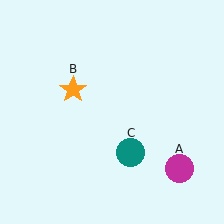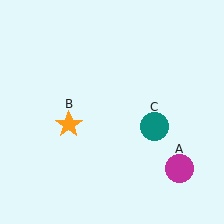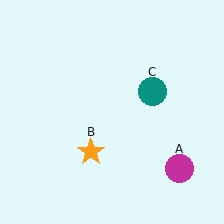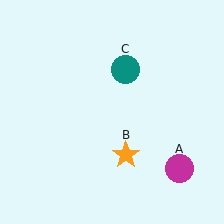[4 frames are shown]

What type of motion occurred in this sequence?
The orange star (object B), teal circle (object C) rotated counterclockwise around the center of the scene.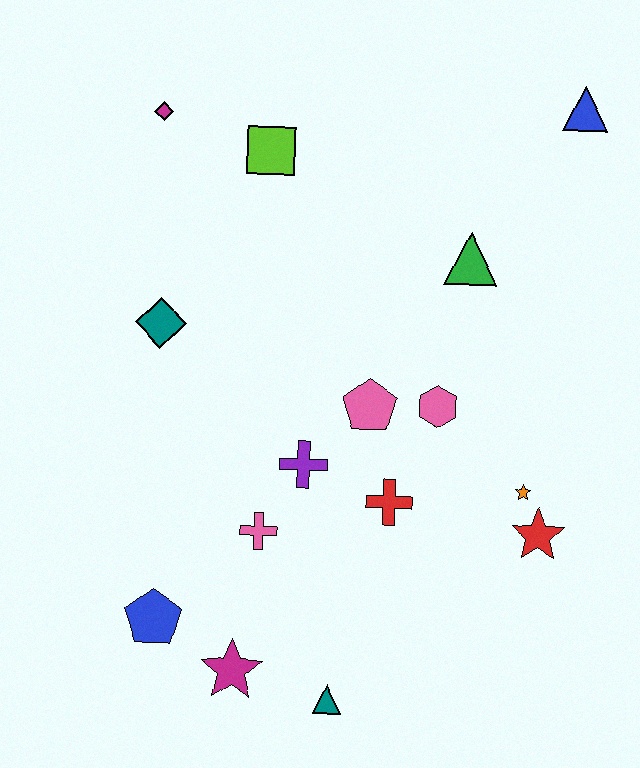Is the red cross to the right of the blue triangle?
No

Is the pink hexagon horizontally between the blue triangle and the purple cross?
Yes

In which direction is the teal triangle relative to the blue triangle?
The teal triangle is below the blue triangle.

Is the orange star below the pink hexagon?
Yes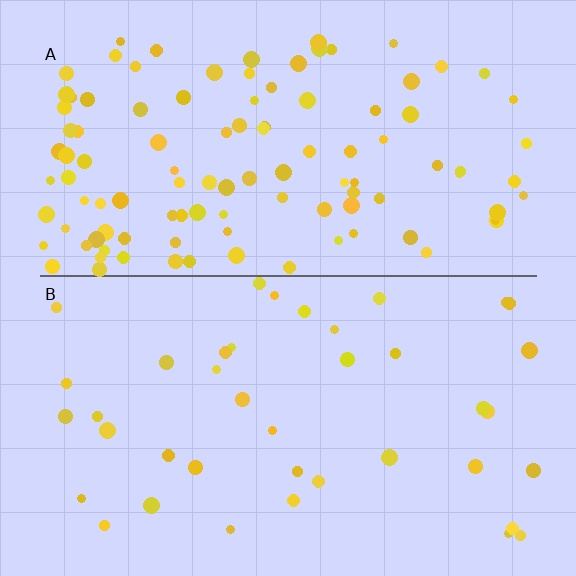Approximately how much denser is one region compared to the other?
Approximately 2.7× — region A over region B.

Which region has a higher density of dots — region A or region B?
A (the top).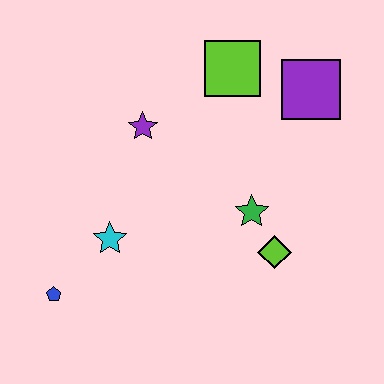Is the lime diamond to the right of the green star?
Yes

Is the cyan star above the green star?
No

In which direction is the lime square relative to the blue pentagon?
The lime square is above the blue pentagon.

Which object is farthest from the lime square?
The blue pentagon is farthest from the lime square.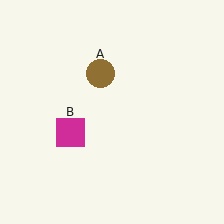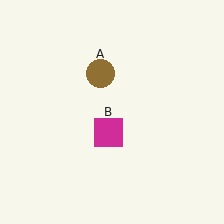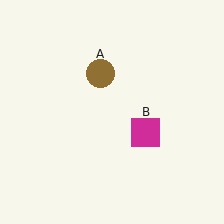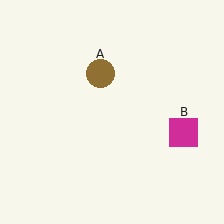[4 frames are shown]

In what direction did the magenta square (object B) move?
The magenta square (object B) moved right.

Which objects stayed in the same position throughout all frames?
Brown circle (object A) remained stationary.